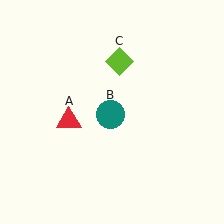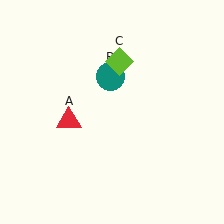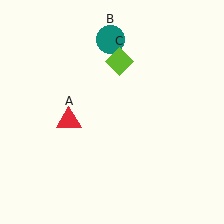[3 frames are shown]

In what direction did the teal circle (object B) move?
The teal circle (object B) moved up.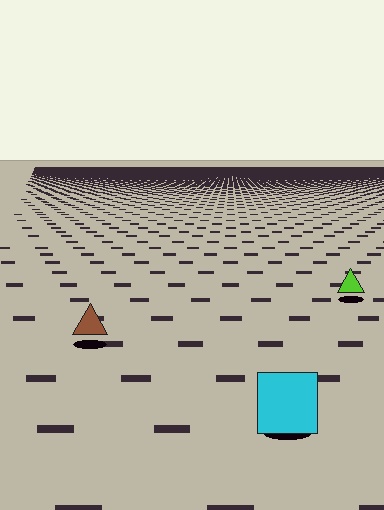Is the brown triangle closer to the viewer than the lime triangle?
Yes. The brown triangle is closer — you can tell from the texture gradient: the ground texture is coarser near it.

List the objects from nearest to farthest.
From nearest to farthest: the cyan square, the brown triangle, the lime triangle.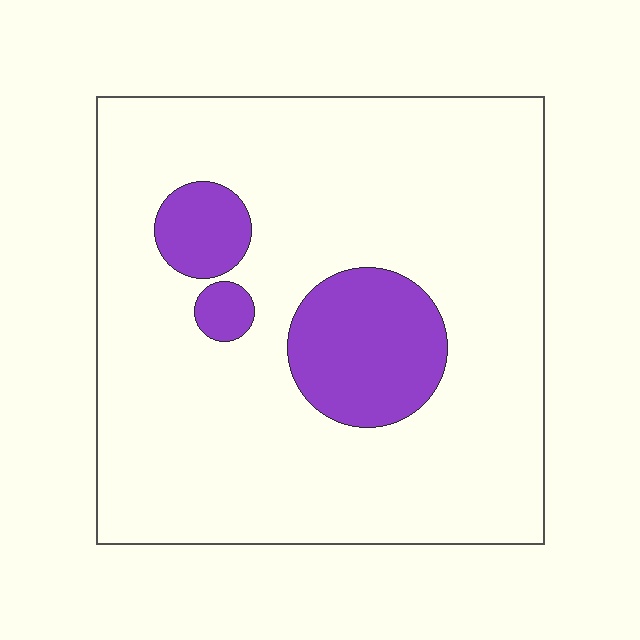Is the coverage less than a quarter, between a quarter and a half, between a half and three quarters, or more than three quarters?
Less than a quarter.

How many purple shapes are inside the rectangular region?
3.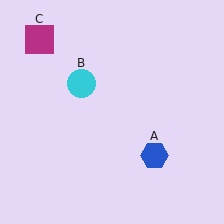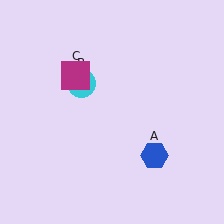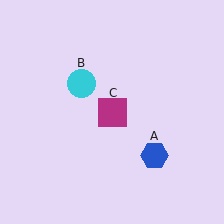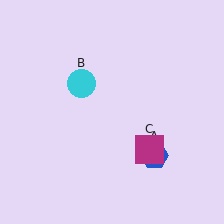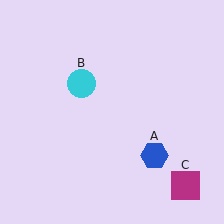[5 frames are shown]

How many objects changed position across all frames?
1 object changed position: magenta square (object C).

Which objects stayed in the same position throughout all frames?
Blue hexagon (object A) and cyan circle (object B) remained stationary.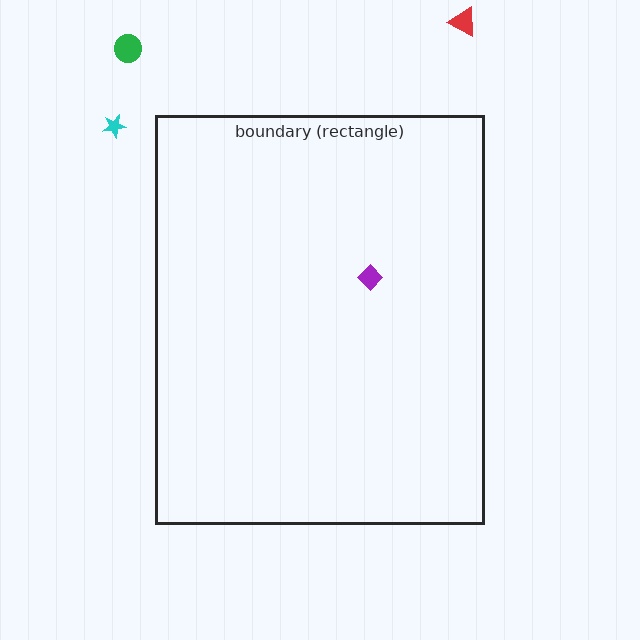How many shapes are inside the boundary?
1 inside, 3 outside.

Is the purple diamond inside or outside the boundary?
Inside.